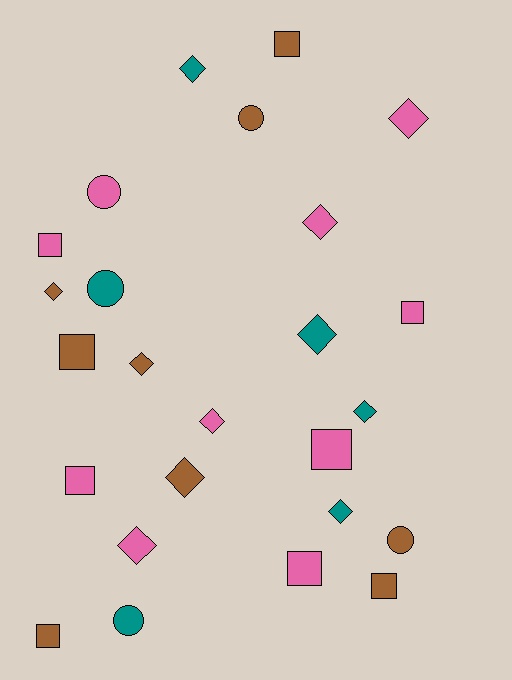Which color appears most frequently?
Pink, with 10 objects.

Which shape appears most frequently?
Diamond, with 11 objects.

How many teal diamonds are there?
There are 4 teal diamonds.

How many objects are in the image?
There are 25 objects.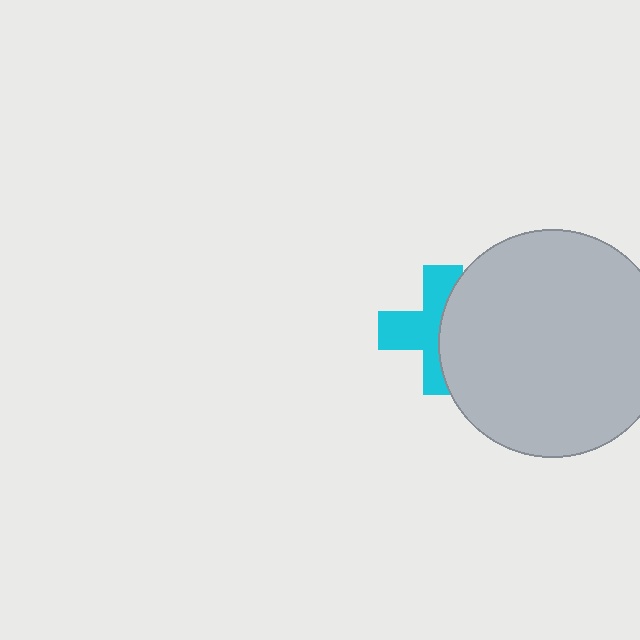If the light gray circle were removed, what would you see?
You would see the complete cyan cross.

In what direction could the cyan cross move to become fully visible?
The cyan cross could move left. That would shift it out from behind the light gray circle entirely.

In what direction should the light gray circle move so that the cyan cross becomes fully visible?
The light gray circle should move right. That is the shortest direction to clear the overlap and leave the cyan cross fully visible.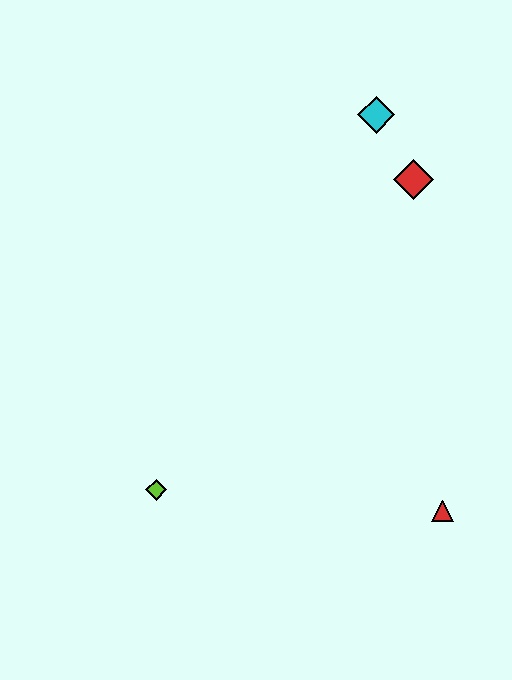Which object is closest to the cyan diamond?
The red diamond is closest to the cyan diamond.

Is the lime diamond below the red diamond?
Yes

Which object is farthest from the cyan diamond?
The lime diamond is farthest from the cyan diamond.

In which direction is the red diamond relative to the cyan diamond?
The red diamond is below the cyan diamond.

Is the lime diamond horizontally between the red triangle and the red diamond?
No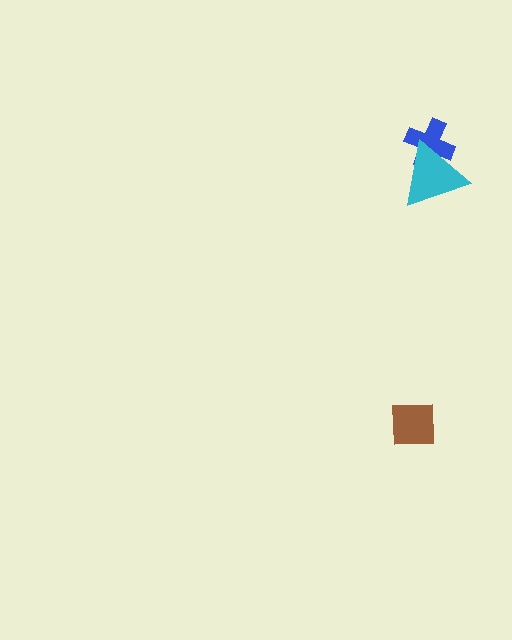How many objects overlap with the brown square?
0 objects overlap with the brown square.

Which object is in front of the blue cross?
The cyan triangle is in front of the blue cross.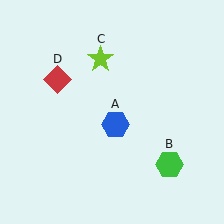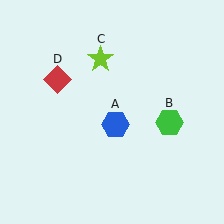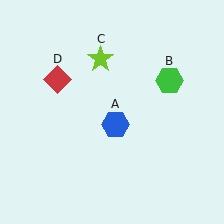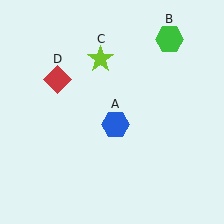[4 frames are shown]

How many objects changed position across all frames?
1 object changed position: green hexagon (object B).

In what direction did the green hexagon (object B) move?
The green hexagon (object B) moved up.